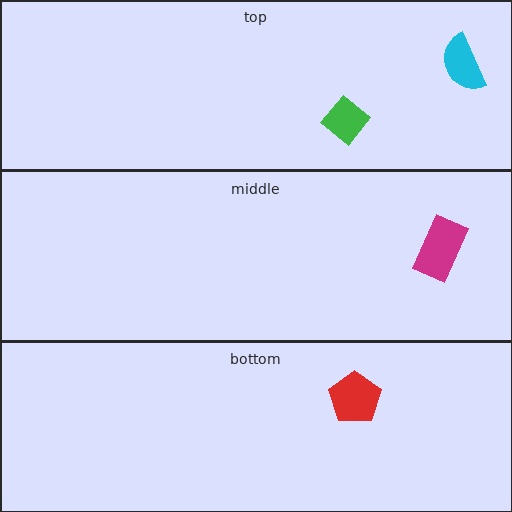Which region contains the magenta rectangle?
The middle region.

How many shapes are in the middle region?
1.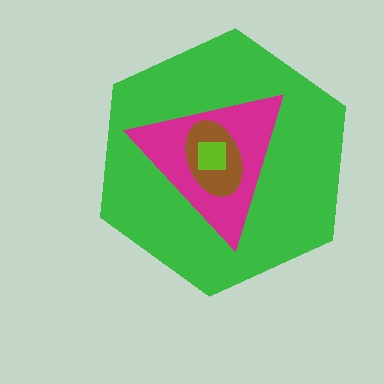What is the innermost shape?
The lime square.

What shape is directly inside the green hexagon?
The magenta triangle.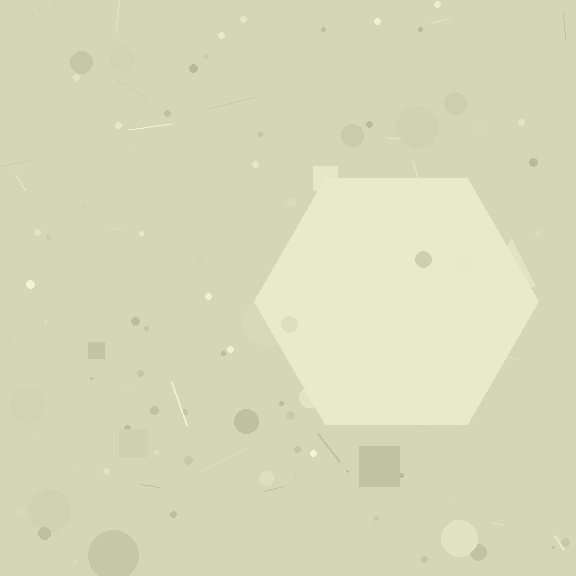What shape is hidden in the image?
A hexagon is hidden in the image.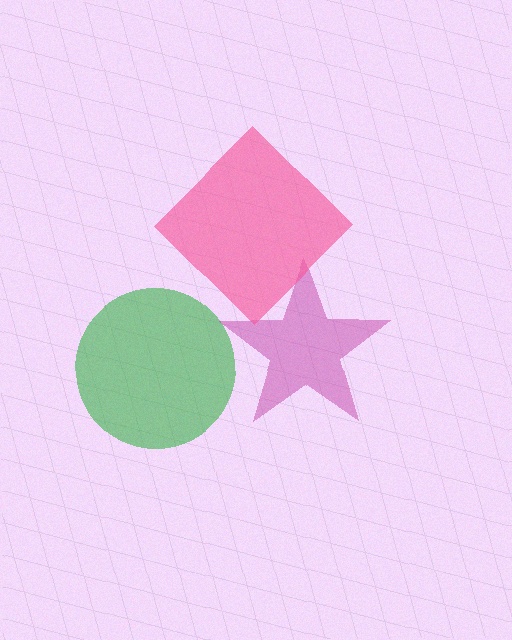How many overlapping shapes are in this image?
There are 3 overlapping shapes in the image.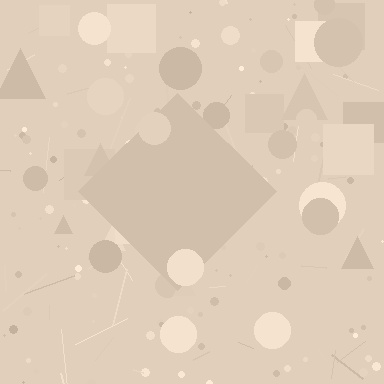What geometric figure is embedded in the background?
A diamond is embedded in the background.